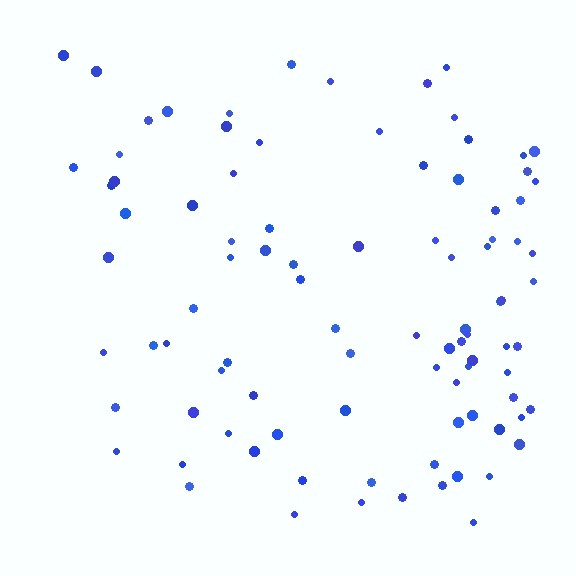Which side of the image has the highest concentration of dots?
The right.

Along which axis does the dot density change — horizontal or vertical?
Horizontal.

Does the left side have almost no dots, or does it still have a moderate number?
Still a moderate number, just noticeably fewer than the right.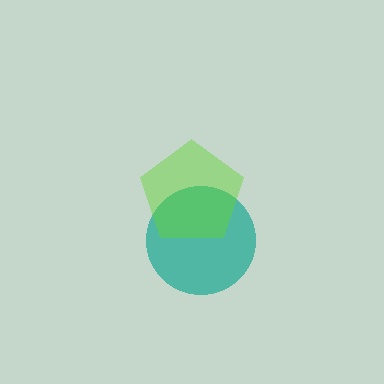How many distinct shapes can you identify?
There are 2 distinct shapes: a teal circle, a lime pentagon.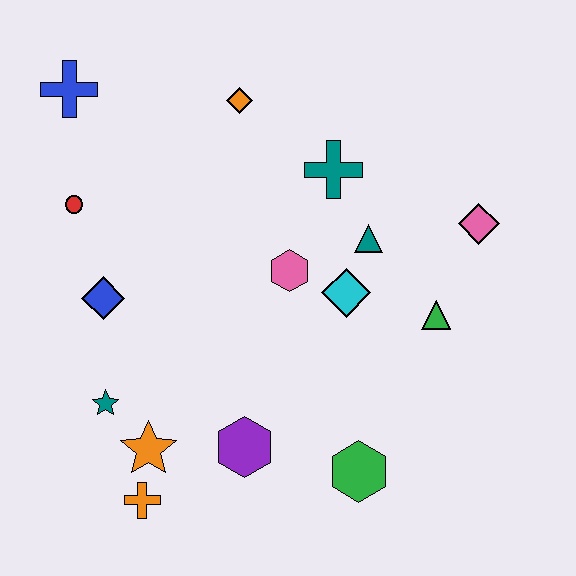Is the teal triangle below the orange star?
No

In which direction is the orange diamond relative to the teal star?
The orange diamond is above the teal star.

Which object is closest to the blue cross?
The red circle is closest to the blue cross.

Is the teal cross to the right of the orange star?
Yes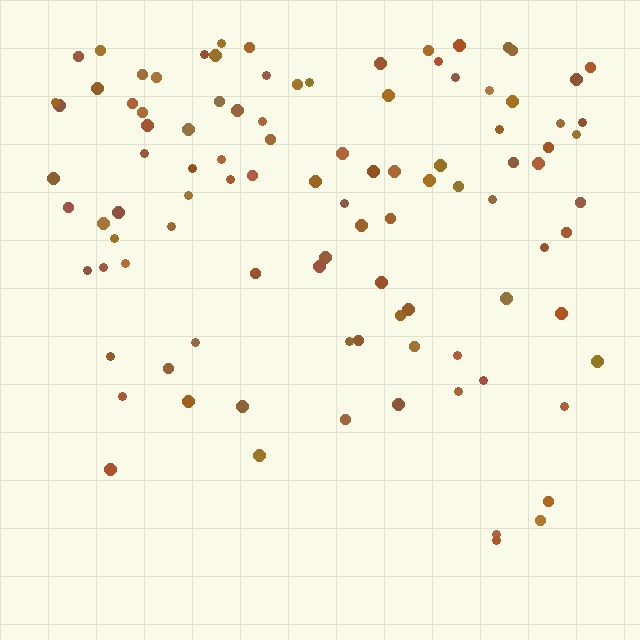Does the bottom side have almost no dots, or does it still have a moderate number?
Still a moderate number, just noticeably fewer than the top.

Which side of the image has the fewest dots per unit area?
The bottom.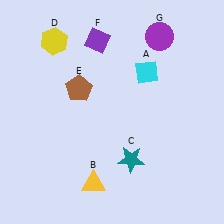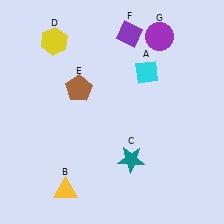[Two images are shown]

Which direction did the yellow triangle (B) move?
The yellow triangle (B) moved left.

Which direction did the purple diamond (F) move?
The purple diamond (F) moved right.